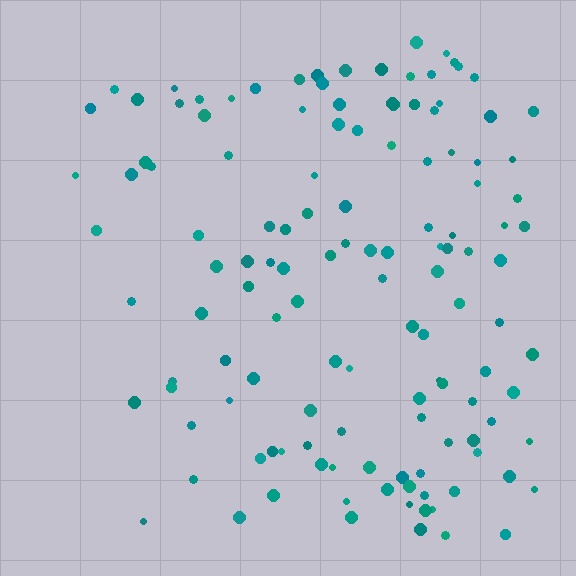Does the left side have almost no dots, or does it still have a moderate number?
Still a moderate number, just noticeably fewer than the right.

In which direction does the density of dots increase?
From left to right, with the right side densest.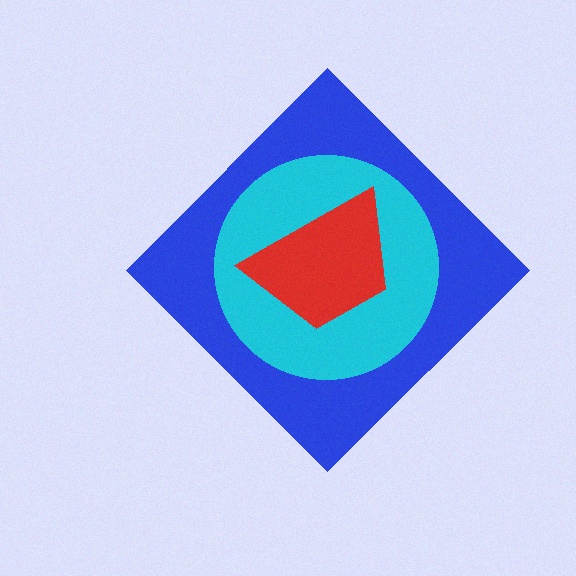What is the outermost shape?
The blue diamond.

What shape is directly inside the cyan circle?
The red trapezoid.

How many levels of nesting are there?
3.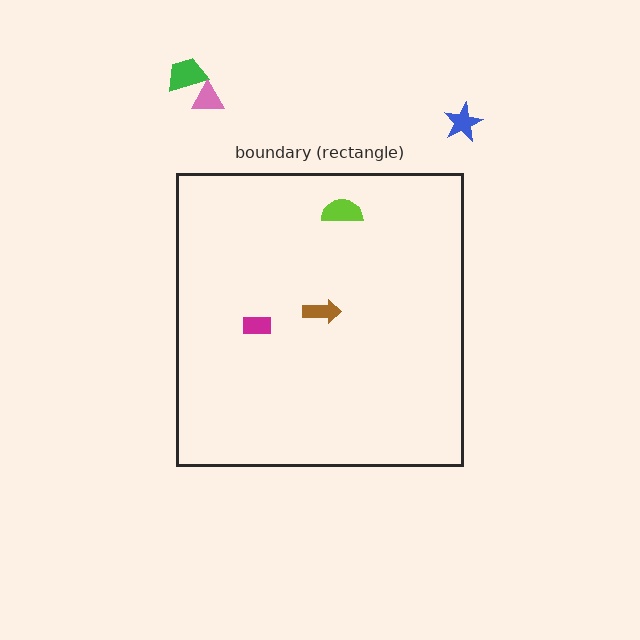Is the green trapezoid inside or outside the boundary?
Outside.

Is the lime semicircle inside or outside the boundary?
Inside.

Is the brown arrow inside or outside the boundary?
Inside.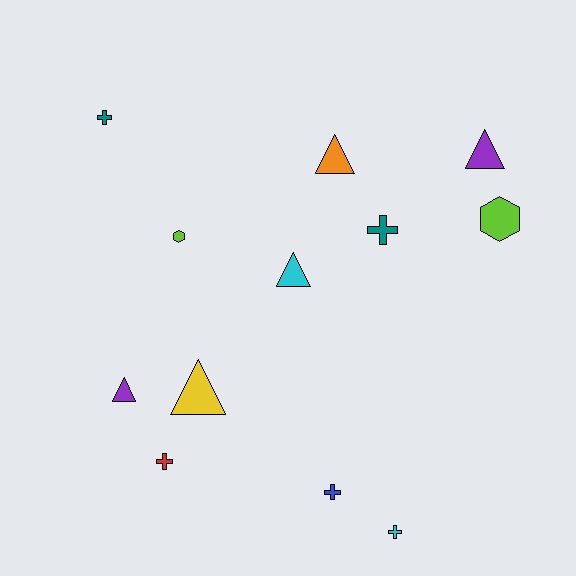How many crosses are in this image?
There are 5 crosses.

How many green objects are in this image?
There are no green objects.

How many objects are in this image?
There are 12 objects.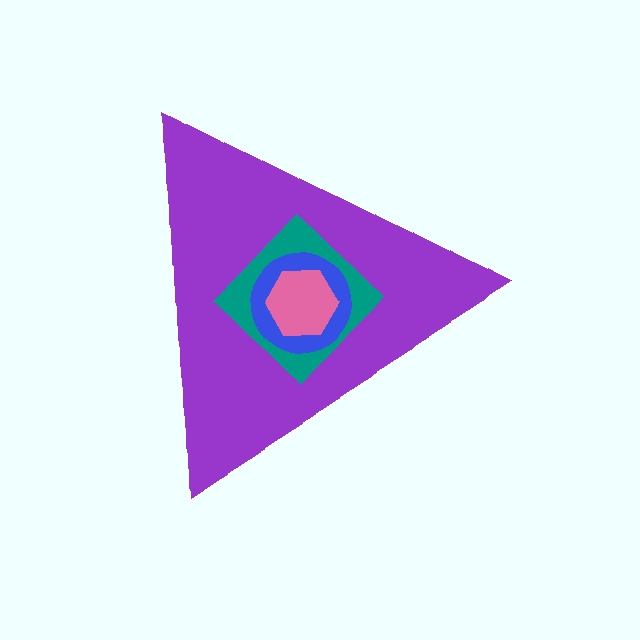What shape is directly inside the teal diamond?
The blue circle.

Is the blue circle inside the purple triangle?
Yes.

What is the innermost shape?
The pink hexagon.